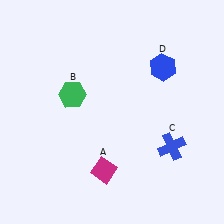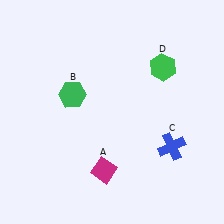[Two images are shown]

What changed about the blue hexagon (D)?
In Image 1, D is blue. In Image 2, it changed to green.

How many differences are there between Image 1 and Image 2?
There is 1 difference between the two images.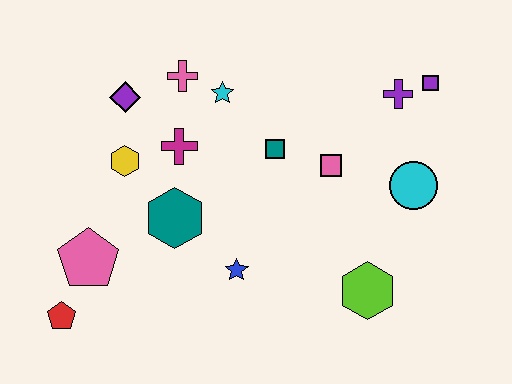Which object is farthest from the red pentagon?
The purple square is farthest from the red pentagon.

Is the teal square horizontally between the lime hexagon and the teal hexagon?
Yes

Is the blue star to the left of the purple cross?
Yes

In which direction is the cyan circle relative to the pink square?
The cyan circle is to the right of the pink square.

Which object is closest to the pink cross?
The cyan star is closest to the pink cross.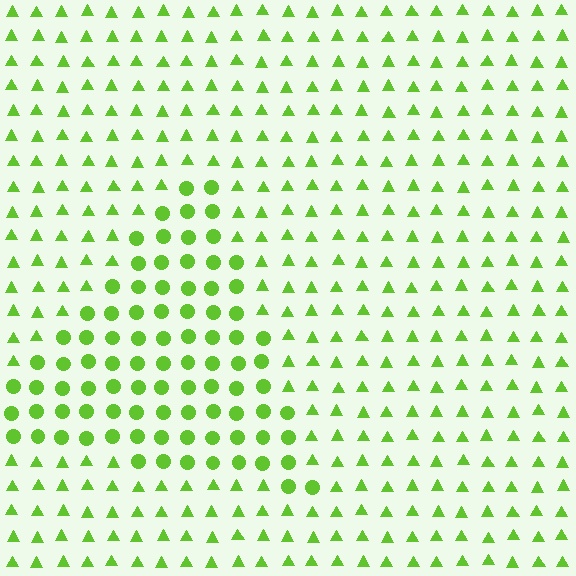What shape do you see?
I see a triangle.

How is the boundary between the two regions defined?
The boundary is defined by a change in element shape: circles inside vs. triangles outside. All elements share the same color and spacing.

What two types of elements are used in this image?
The image uses circles inside the triangle region and triangles outside it.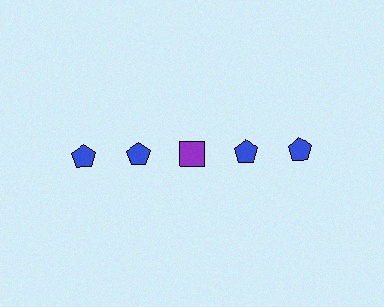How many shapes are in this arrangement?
There are 5 shapes arranged in a grid pattern.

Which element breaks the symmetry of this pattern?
The purple square in the top row, center column breaks the symmetry. All other shapes are blue pentagons.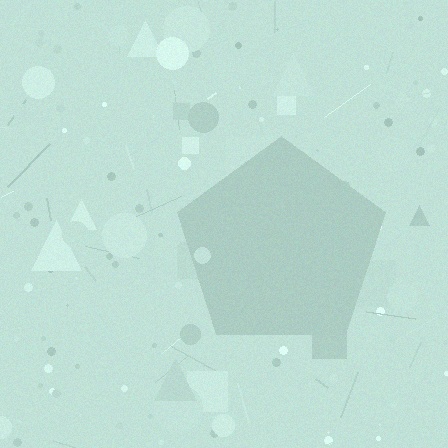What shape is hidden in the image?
A pentagon is hidden in the image.